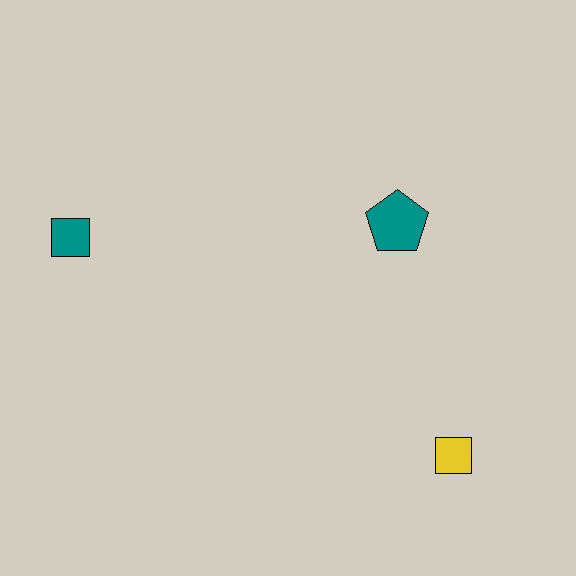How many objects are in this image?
There are 3 objects.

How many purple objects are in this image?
There are no purple objects.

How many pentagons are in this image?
There is 1 pentagon.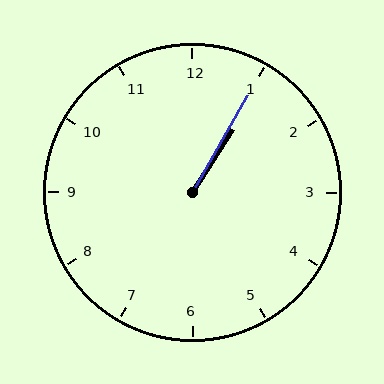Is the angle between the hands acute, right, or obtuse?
It is acute.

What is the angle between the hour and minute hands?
Approximately 2 degrees.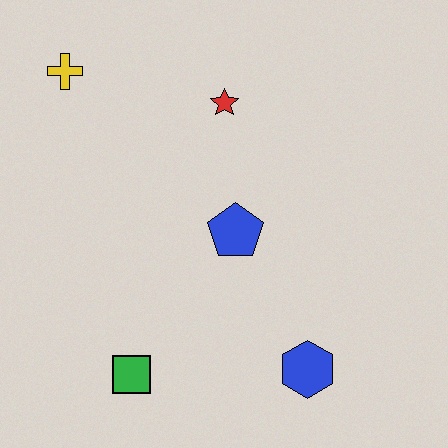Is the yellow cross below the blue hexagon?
No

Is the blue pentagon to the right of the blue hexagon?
No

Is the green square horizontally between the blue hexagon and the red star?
No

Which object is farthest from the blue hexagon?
The yellow cross is farthest from the blue hexagon.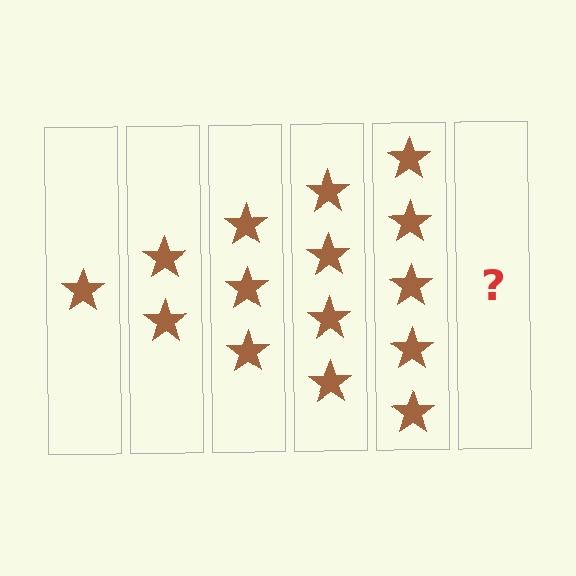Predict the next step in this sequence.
The next step is 6 stars.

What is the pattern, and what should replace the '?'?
The pattern is that each step adds one more star. The '?' should be 6 stars.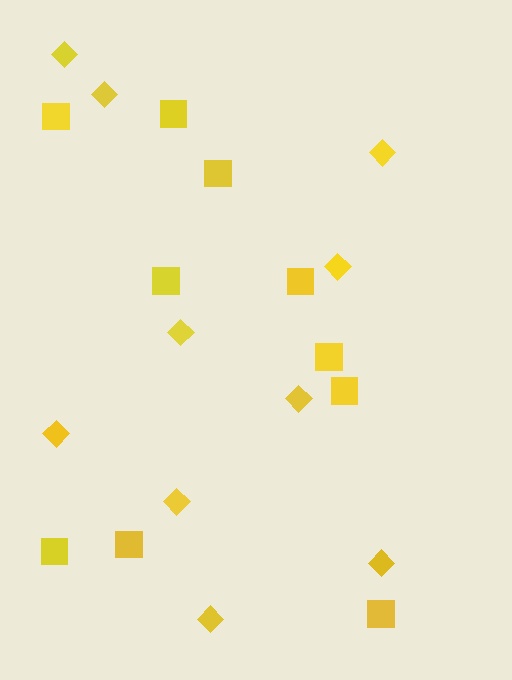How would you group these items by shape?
There are 2 groups: one group of diamonds (10) and one group of squares (10).